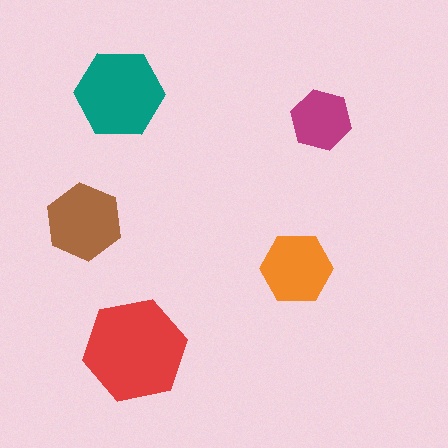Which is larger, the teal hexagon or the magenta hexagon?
The teal one.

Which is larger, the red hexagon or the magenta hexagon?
The red one.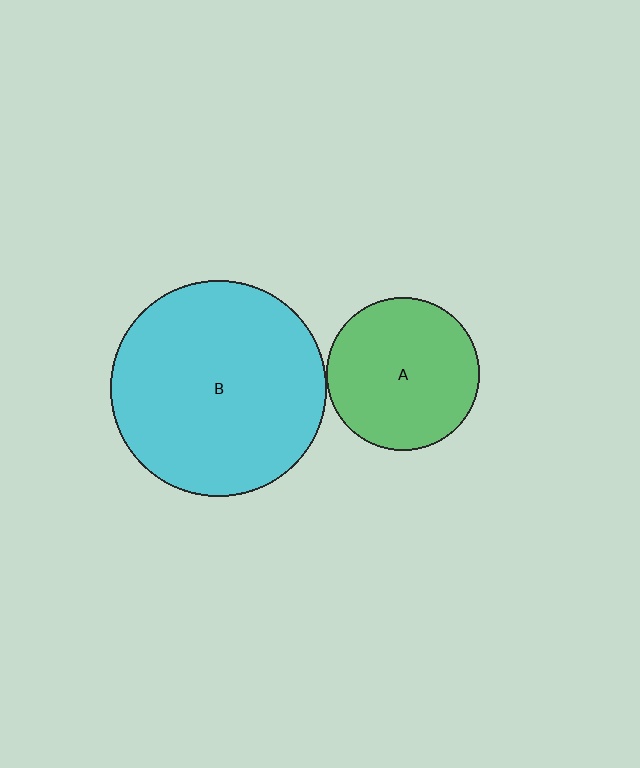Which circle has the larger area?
Circle B (cyan).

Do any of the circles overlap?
No, none of the circles overlap.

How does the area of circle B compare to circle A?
Approximately 2.0 times.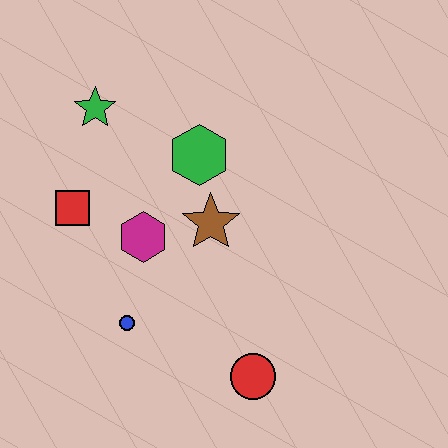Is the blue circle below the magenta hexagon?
Yes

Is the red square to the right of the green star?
No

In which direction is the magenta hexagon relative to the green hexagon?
The magenta hexagon is below the green hexagon.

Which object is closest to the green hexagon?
The brown star is closest to the green hexagon.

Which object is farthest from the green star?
The red circle is farthest from the green star.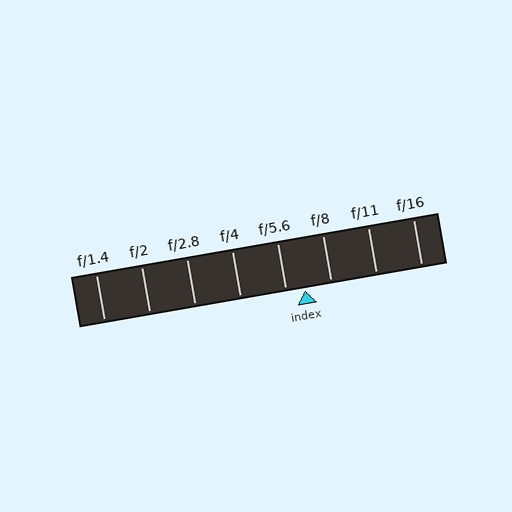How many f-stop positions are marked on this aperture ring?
There are 8 f-stop positions marked.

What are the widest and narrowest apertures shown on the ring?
The widest aperture shown is f/1.4 and the narrowest is f/16.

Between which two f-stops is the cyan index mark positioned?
The index mark is between f/5.6 and f/8.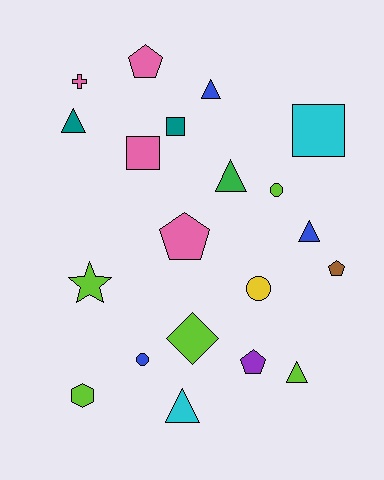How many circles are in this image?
There are 3 circles.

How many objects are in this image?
There are 20 objects.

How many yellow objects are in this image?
There is 1 yellow object.